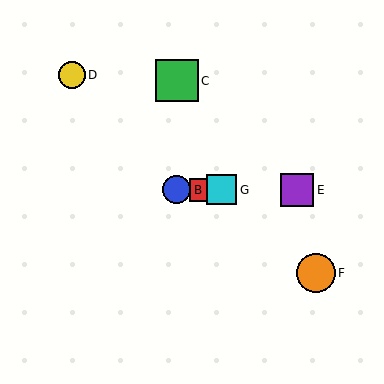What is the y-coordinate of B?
Object B is at y≈190.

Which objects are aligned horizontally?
Objects A, B, E, G are aligned horizontally.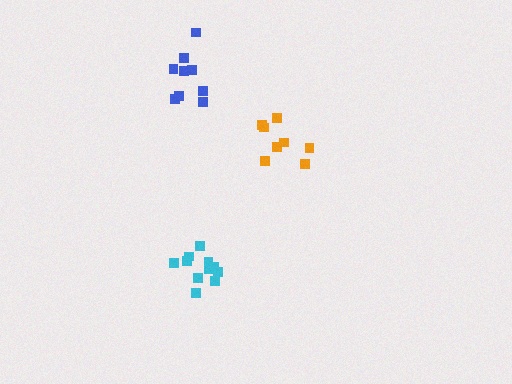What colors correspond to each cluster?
The clusters are colored: blue, cyan, orange.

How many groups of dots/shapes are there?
There are 3 groups.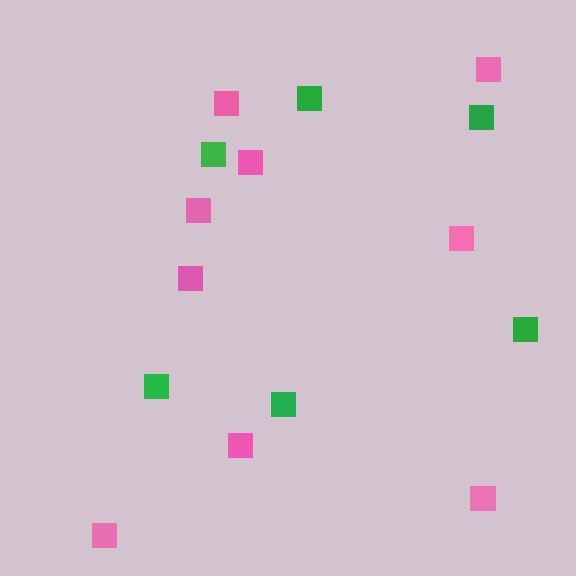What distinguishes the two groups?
There are 2 groups: one group of green squares (6) and one group of pink squares (9).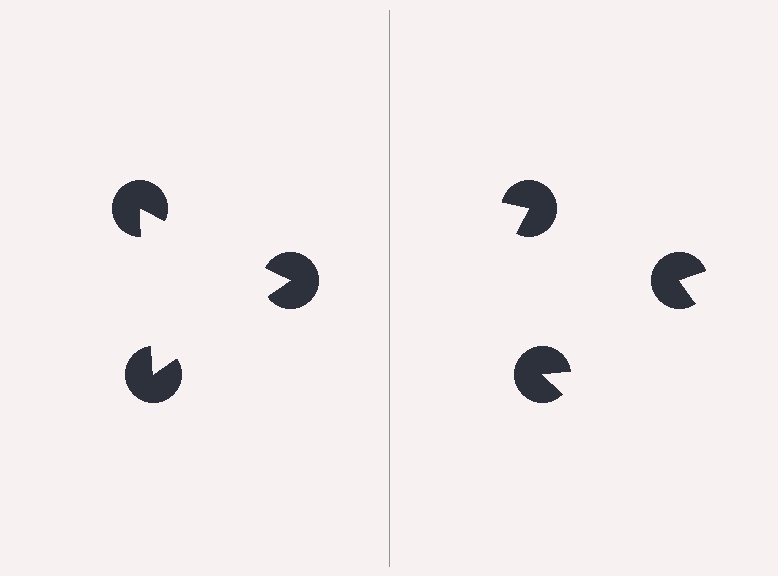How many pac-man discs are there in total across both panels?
6 — 3 on each side.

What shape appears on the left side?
An illusory triangle.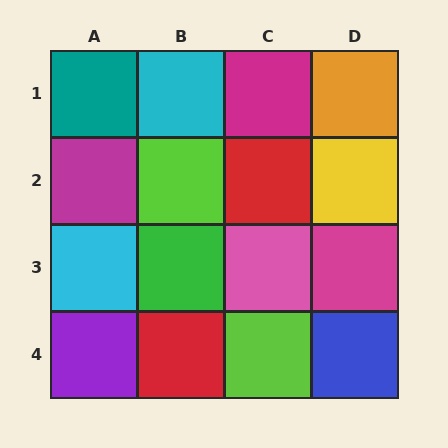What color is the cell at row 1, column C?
Magenta.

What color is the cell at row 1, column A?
Teal.